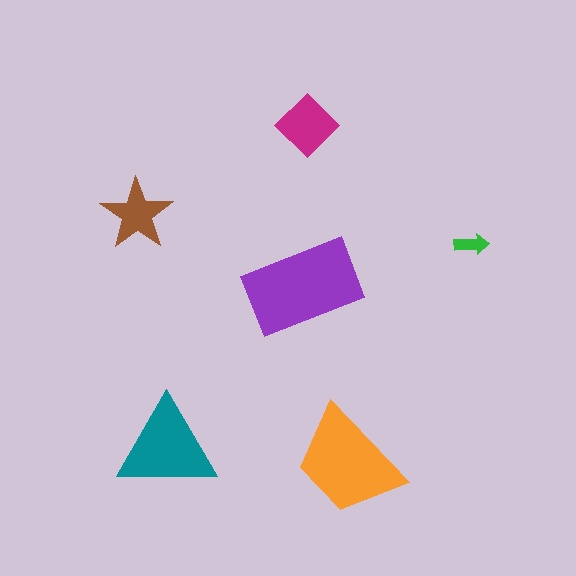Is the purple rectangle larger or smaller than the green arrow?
Larger.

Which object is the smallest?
The green arrow.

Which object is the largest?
The purple rectangle.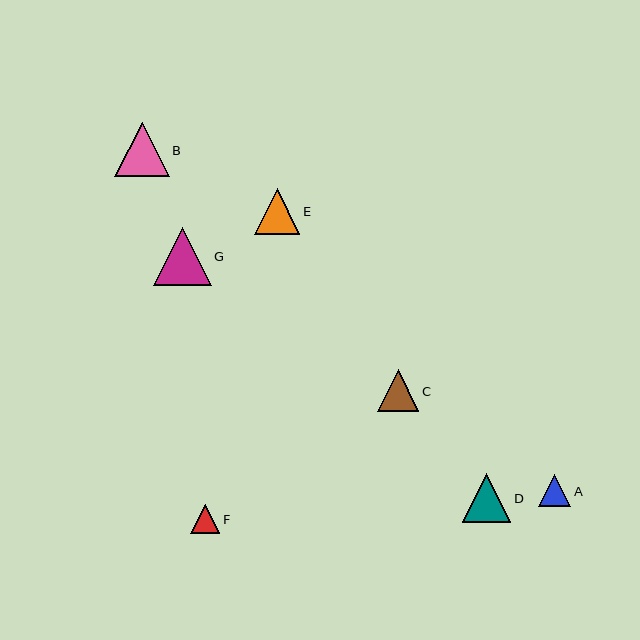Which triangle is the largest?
Triangle G is the largest with a size of approximately 58 pixels.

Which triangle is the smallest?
Triangle F is the smallest with a size of approximately 29 pixels.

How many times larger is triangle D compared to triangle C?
Triangle D is approximately 1.2 times the size of triangle C.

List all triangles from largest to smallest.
From largest to smallest: G, B, D, E, C, A, F.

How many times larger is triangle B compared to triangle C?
Triangle B is approximately 1.3 times the size of triangle C.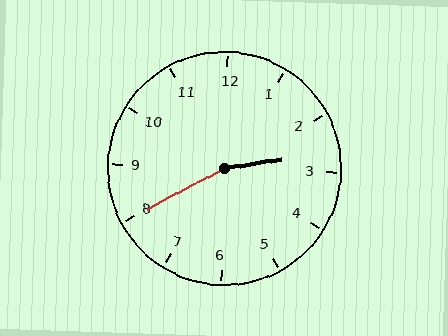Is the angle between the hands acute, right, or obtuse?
It is obtuse.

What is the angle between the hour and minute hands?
Approximately 160 degrees.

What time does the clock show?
2:40.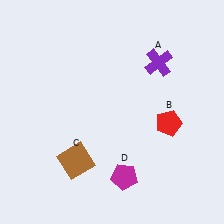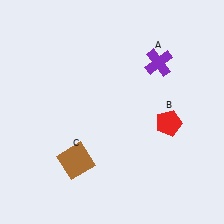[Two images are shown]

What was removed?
The magenta pentagon (D) was removed in Image 2.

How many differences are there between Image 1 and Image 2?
There is 1 difference between the two images.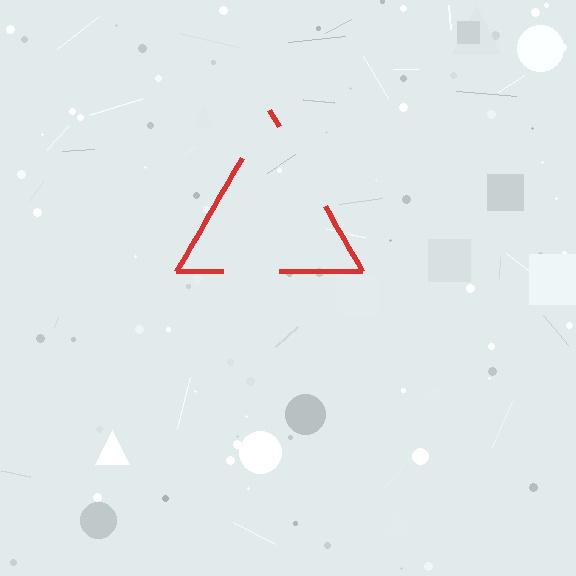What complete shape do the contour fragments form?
The contour fragments form a triangle.